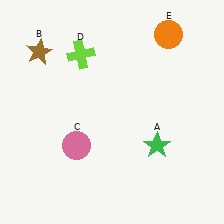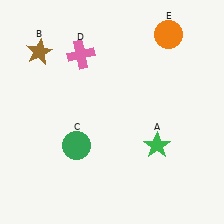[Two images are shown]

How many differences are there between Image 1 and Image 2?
There are 2 differences between the two images.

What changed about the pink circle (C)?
In Image 1, C is pink. In Image 2, it changed to green.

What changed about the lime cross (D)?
In Image 1, D is lime. In Image 2, it changed to pink.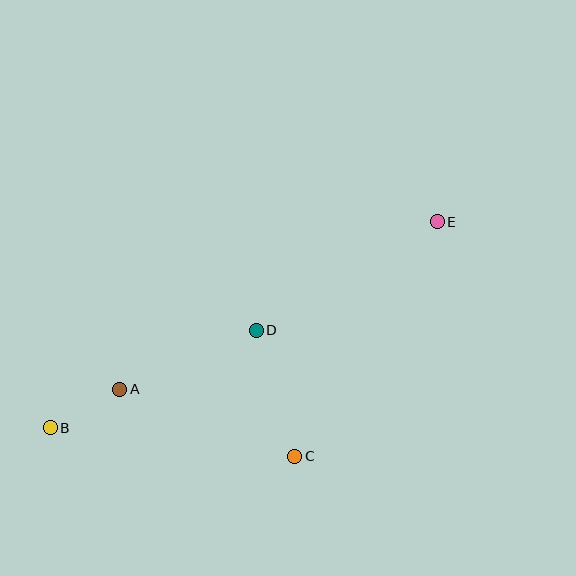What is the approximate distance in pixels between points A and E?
The distance between A and E is approximately 359 pixels.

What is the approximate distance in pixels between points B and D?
The distance between B and D is approximately 228 pixels.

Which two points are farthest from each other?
Points B and E are farthest from each other.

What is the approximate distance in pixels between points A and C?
The distance between A and C is approximately 187 pixels.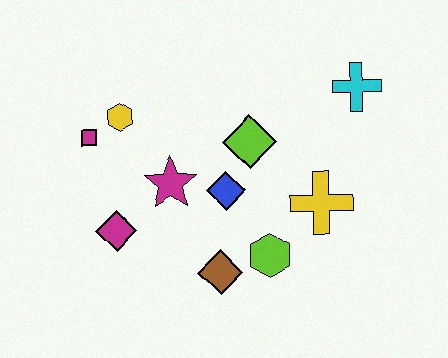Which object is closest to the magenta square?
The yellow hexagon is closest to the magenta square.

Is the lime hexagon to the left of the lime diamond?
No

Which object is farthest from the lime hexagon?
The magenta square is farthest from the lime hexagon.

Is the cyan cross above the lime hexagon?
Yes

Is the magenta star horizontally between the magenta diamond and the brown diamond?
Yes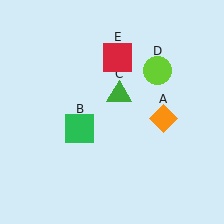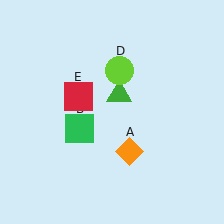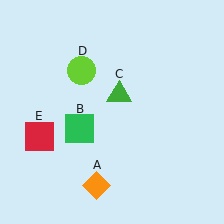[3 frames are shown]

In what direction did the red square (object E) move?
The red square (object E) moved down and to the left.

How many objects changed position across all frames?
3 objects changed position: orange diamond (object A), lime circle (object D), red square (object E).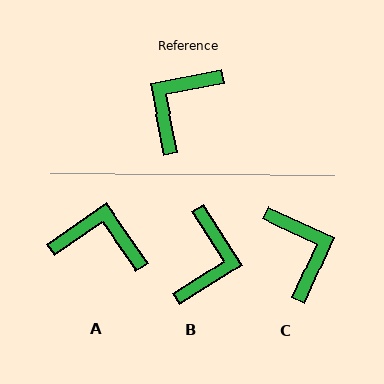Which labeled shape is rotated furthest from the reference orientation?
B, about 159 degrees away.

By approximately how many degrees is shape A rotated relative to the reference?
Approximately 66 degrees clockwise.